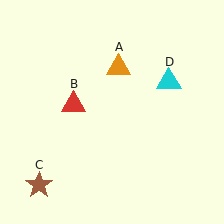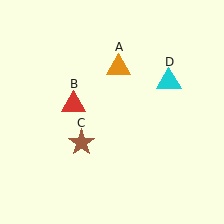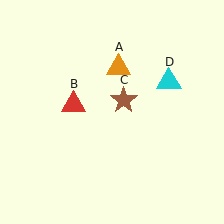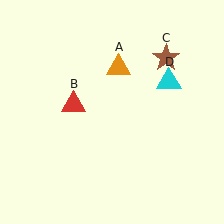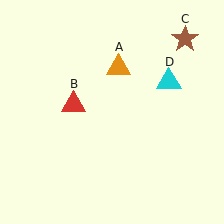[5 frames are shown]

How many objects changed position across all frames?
1 object changed position: brown star (object C).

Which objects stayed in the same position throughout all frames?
Orange triangle (object A) and red triangle (object B) and cyan triangle (object D) remained stationary.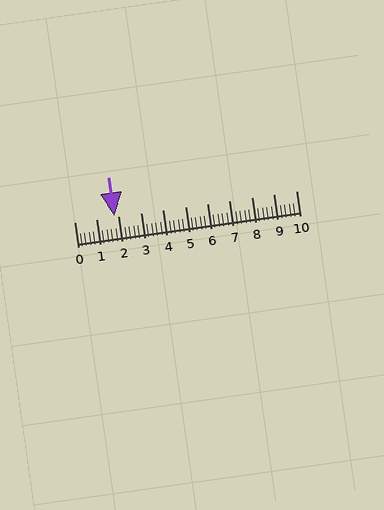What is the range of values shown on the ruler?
The ruler shows values from 0 to 10.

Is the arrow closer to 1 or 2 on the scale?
The arrow is closer to 2.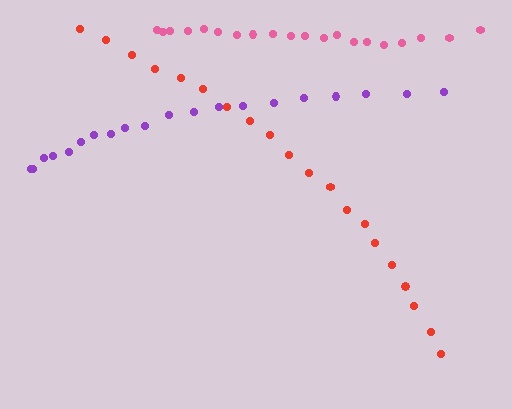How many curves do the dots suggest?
There are 3 distinct paths.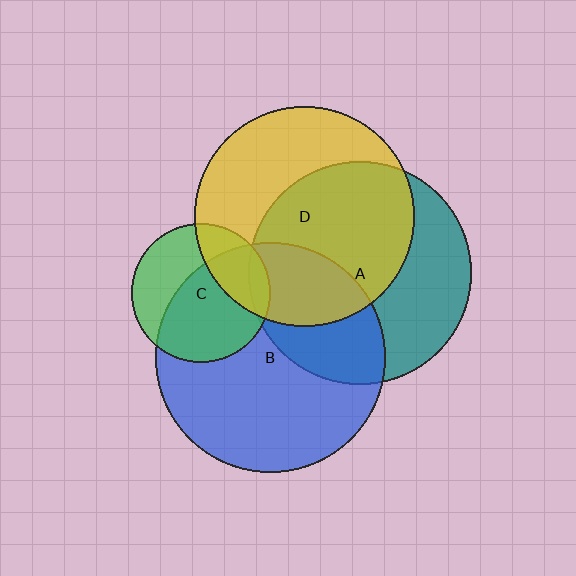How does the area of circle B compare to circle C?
Approximately 2.8 times.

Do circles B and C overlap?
Yes.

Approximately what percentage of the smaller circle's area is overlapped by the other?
Approximately 60%.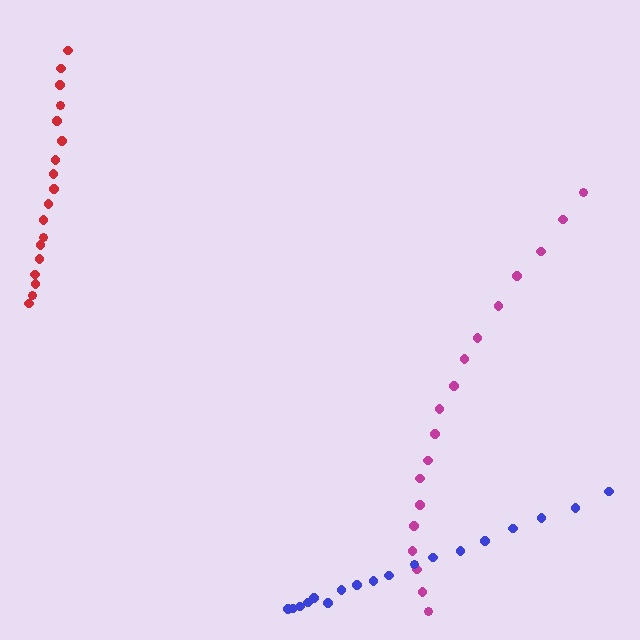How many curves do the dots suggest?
There are 3 distinct paths.